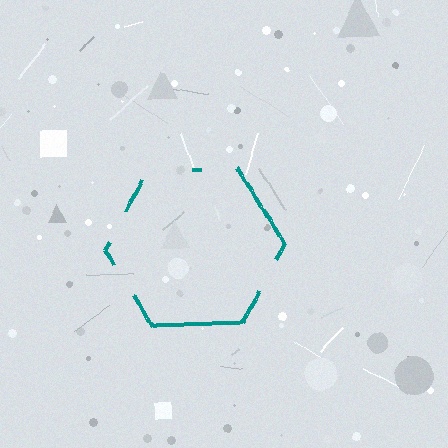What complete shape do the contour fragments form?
The contour fragments form a hexagon.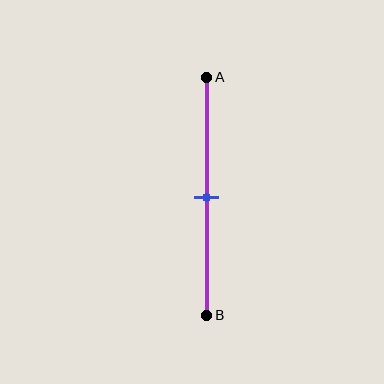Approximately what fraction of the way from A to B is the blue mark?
The blue mark is approximately 50% of the way from A to B.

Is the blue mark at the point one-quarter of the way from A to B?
No, the mark is at about 50% from A, not at the 25% one-quarter point.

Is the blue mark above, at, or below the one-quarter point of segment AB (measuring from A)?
The blue mark is below the one-quarter point of segment AB.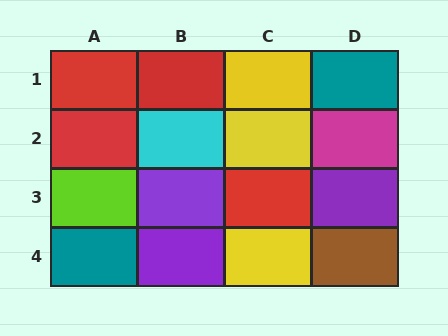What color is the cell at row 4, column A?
Teal.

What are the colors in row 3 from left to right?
Lime, purple, red, purple.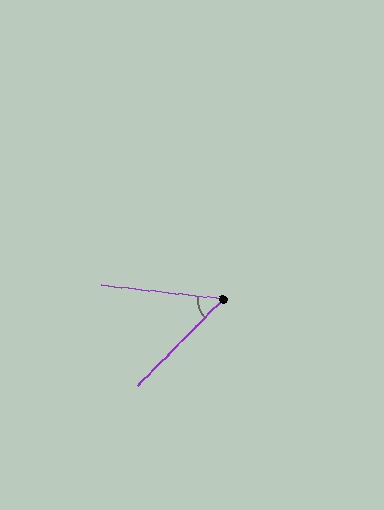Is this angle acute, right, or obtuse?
It is acute.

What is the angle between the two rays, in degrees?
Approximately 52 degrees.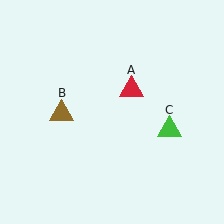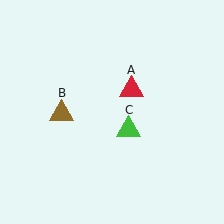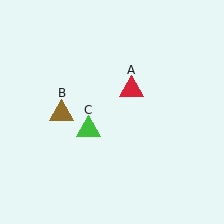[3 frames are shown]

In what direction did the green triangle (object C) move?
The green triangle (object C) moved left.